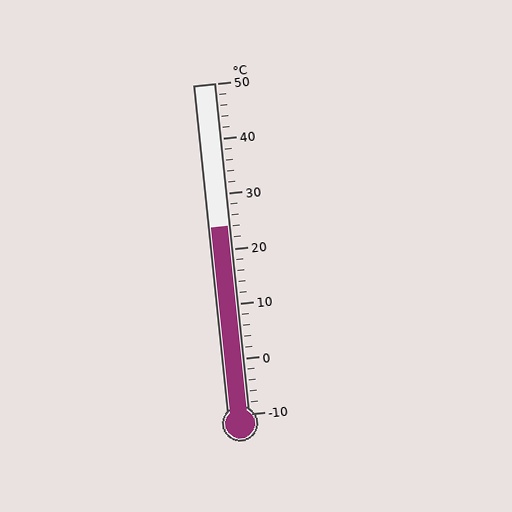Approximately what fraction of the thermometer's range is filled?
The thermometer is filled to approximately 55% of its range.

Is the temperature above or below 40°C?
The temperature is below 40°C.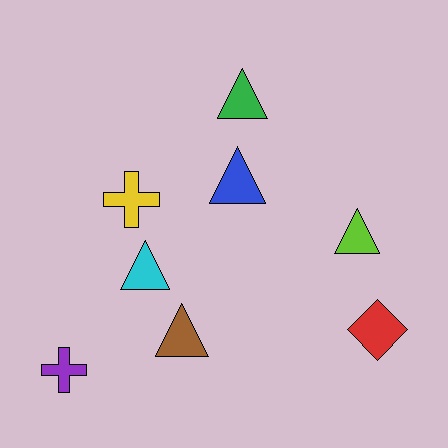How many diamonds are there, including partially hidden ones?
There is 1 diamond.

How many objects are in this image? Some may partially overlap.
There are 8 objects.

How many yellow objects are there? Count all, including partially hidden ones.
There is 1 yellow object.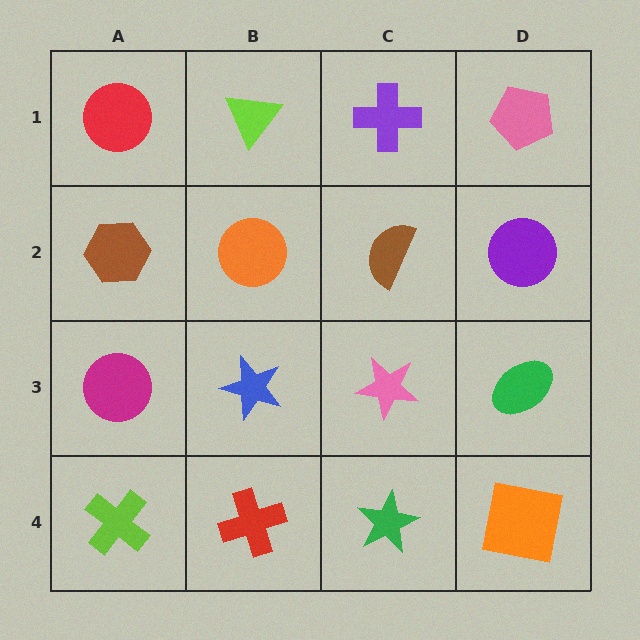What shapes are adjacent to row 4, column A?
A magenta circle (row 3, column A), a red cross (row 4, column B).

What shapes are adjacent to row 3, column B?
An orange circle (row 2, column B), a red cross (row 4, column B), a magenta circle (row 3, column A), a pink star (row 3, column C).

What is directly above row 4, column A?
A magenta circle.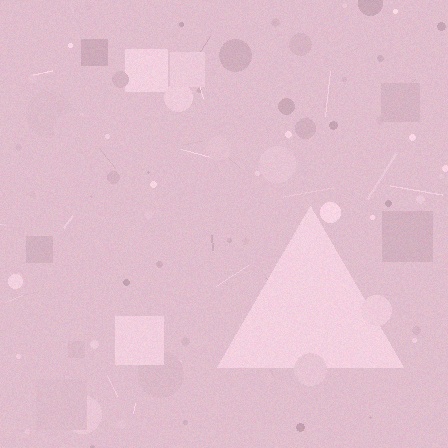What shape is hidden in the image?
A triangle is hidden in the image.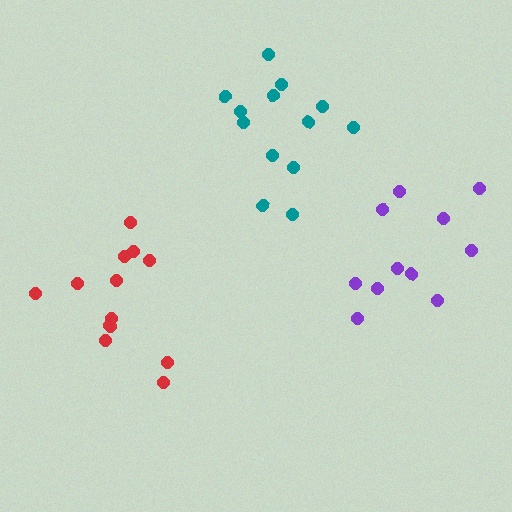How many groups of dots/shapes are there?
There are 3 groups.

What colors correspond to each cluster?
The clusters are colored: red, purple, teal.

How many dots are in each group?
Group 1: 13 dots, Group 2: 11 dots, Group 3: 13 dots (37 total).